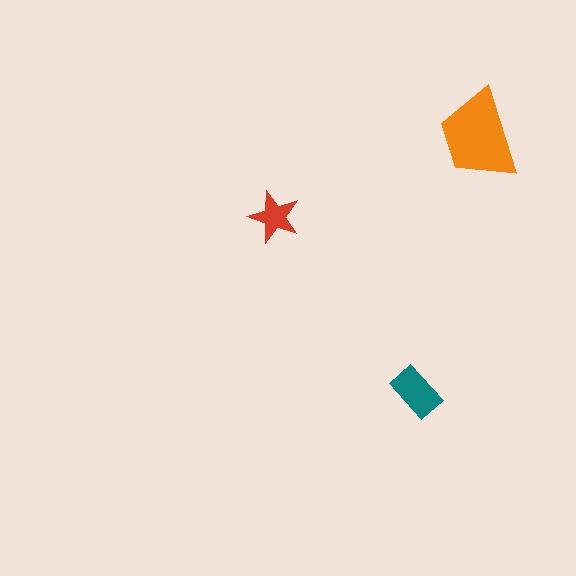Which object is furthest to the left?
The red star is leftmost.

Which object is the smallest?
The red star.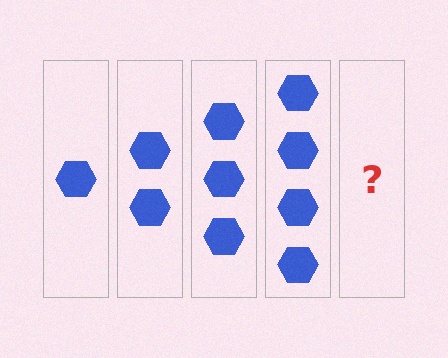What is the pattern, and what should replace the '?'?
The pattern is that each step adds one more hexagon. The '?' should be 5 hexagons.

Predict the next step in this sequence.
The next step is 5 hexagons.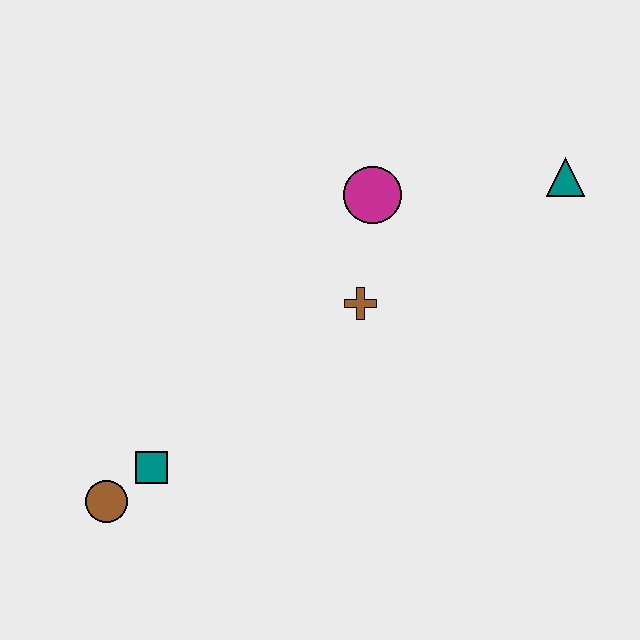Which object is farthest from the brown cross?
The brown circle is farthest from the brown cross.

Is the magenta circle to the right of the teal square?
Yes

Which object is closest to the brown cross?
The magenta circle is closest to the brown cross.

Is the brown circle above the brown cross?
No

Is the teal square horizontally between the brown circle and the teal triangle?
Yes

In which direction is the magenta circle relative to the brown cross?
The magenta circle is above the brown cross.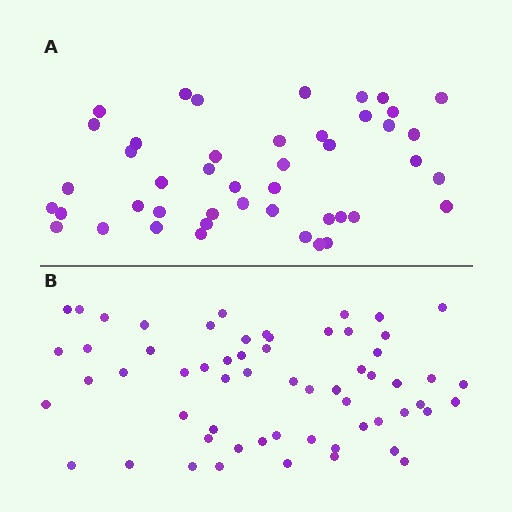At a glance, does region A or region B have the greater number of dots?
Region B (the bottom region) has more dots.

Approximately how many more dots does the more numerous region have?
Region B has approximately 15 more dots than region A.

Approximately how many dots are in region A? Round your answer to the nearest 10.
About 40 dots. (The exact count is 45, which rounds to 40.)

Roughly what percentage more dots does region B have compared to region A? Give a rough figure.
About 35% more.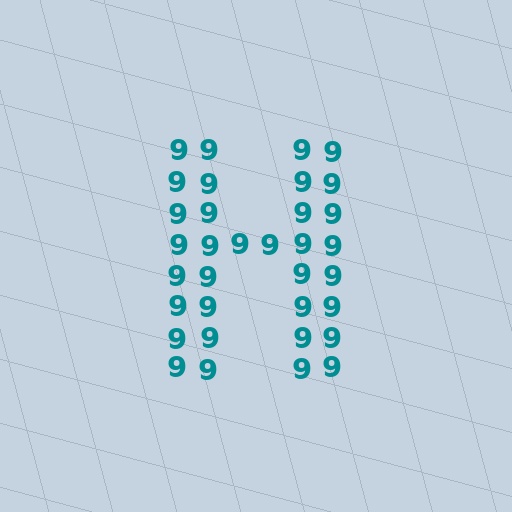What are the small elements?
The small elements are digit 9's.